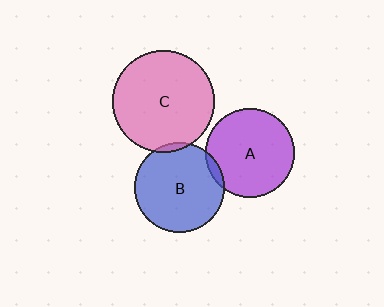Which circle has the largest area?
Circle C (pink).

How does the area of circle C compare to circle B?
Approximately 1.3 times.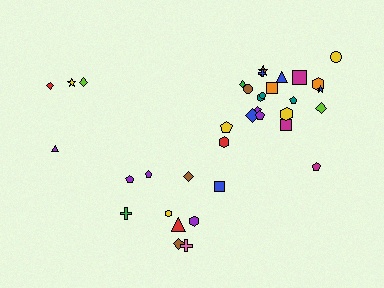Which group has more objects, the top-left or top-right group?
The top-right group.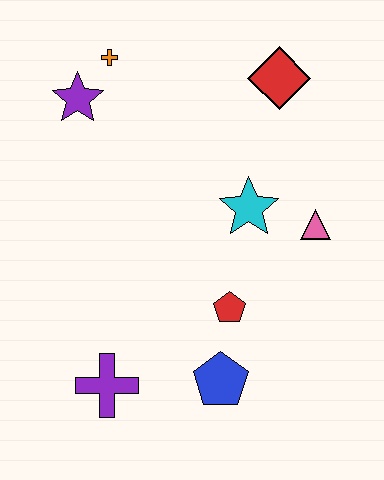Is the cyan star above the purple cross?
Yes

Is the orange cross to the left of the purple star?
No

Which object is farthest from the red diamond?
The purple cross is farthest from the red diamond.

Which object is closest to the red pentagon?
The blue pentagon is closest to the red pentagon.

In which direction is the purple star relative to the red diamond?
The purple star is to the left of the red diamond.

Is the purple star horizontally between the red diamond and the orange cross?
No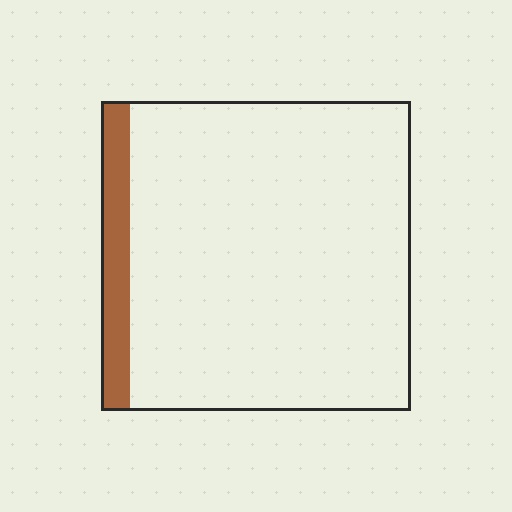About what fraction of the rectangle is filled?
About one tenth (1/10).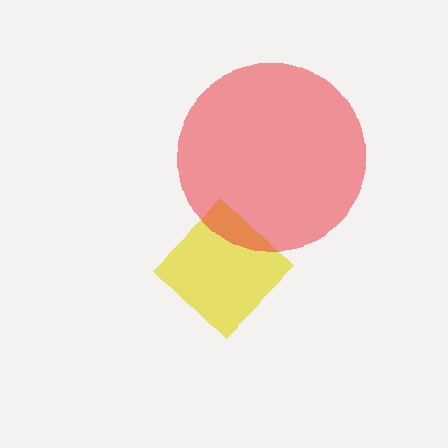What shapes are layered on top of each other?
The layered shapes are: a yellow diamond, a red circle.